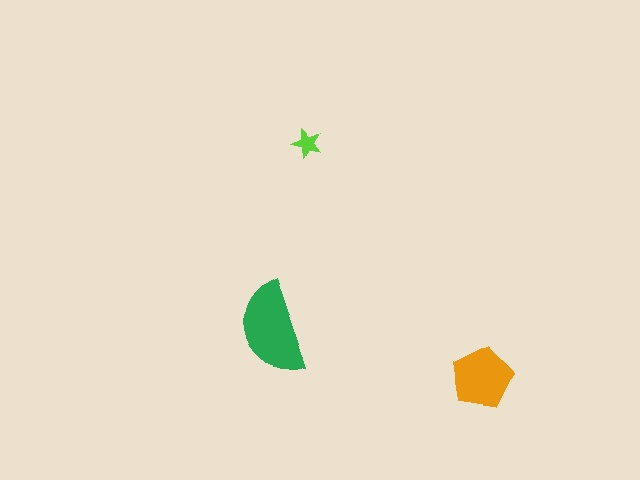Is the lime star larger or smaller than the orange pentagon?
Smaller.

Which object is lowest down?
The orange pentagon is bottommost.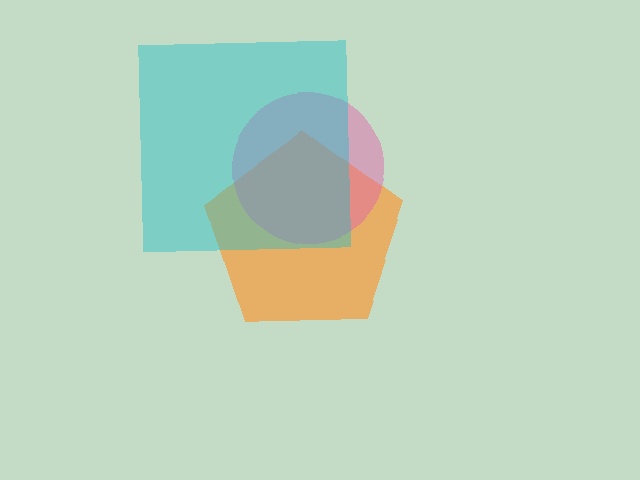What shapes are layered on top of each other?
The layered shapes are: an orange pentagon, a pink circle, a cyan square.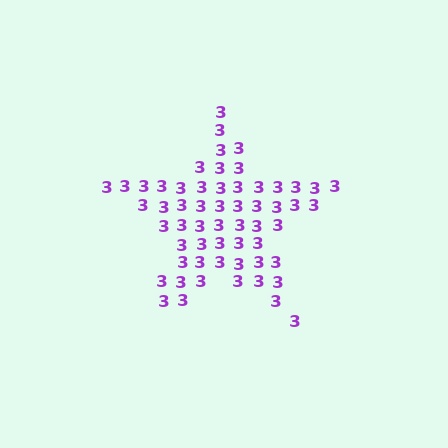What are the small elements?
The small elements are digit 3's.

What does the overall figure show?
The overall figure shows a star.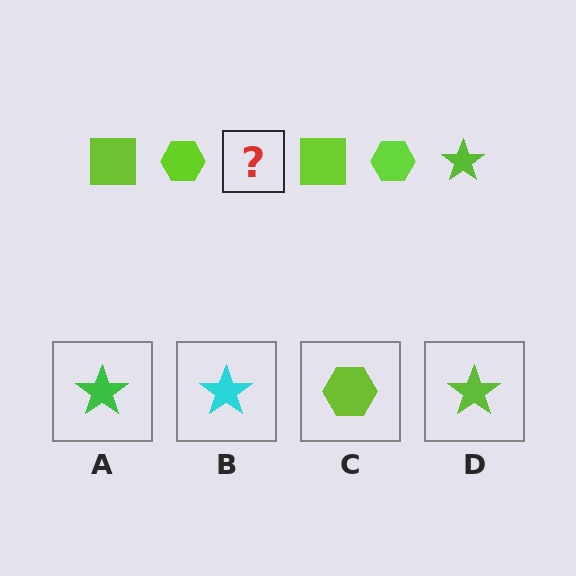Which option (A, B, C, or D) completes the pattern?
D.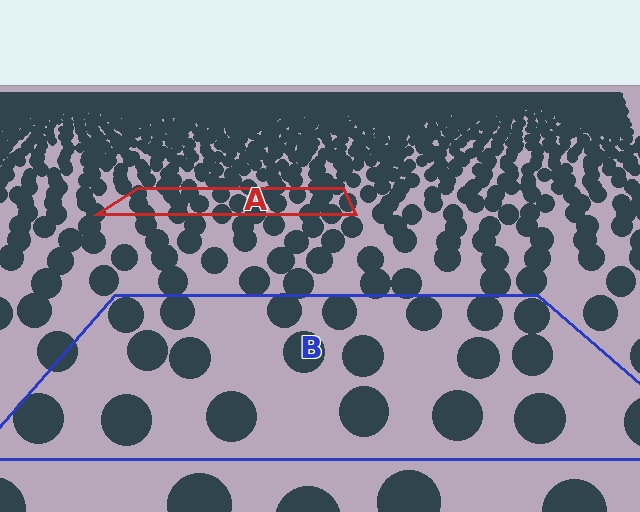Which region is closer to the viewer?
Region B is closer. The texture elements there are larger and more spread out.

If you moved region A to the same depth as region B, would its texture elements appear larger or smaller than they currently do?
They would appear larger. At a closer depth, the same texture elements are projected at a bigger on-screen size.